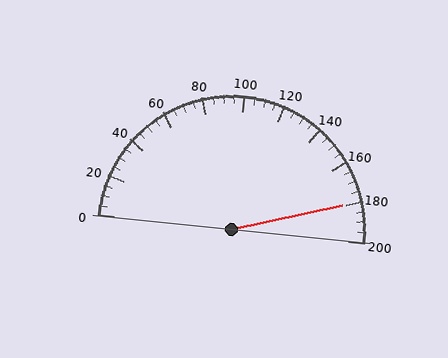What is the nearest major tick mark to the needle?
The nearest major tick mark is 180.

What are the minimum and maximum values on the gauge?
The gauge ranges from 0 to 200.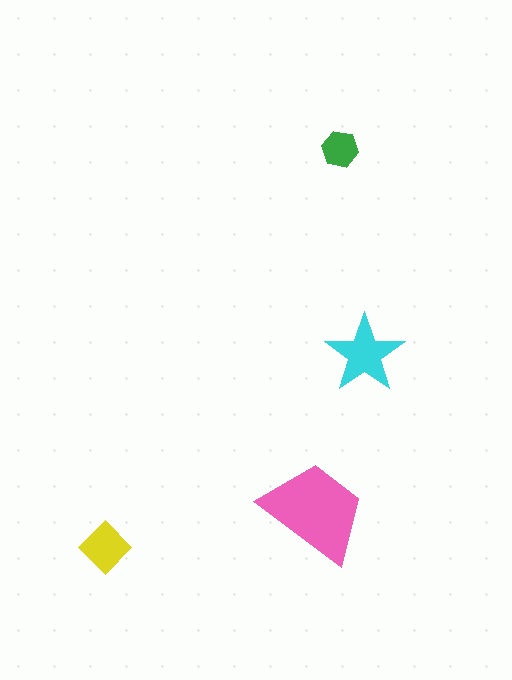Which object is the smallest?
The green hexagon.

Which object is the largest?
The pink trapezoid.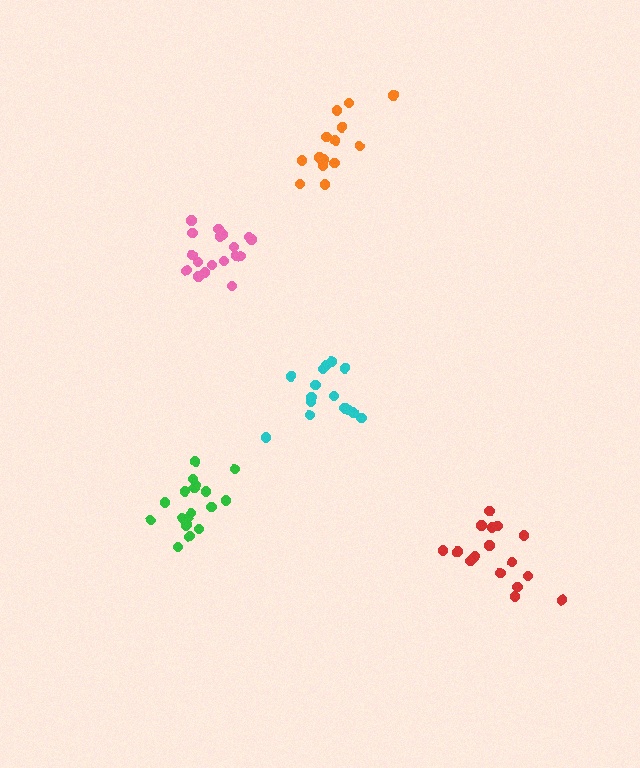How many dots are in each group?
Group 1: 18 dots, Group 2: 14 dots, Group 3: 17 dots, Group 4: 15 dots, Group 5: 18 dots (82 total).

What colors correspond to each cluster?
The clusters are colored: pink, orange, red, cyan, green.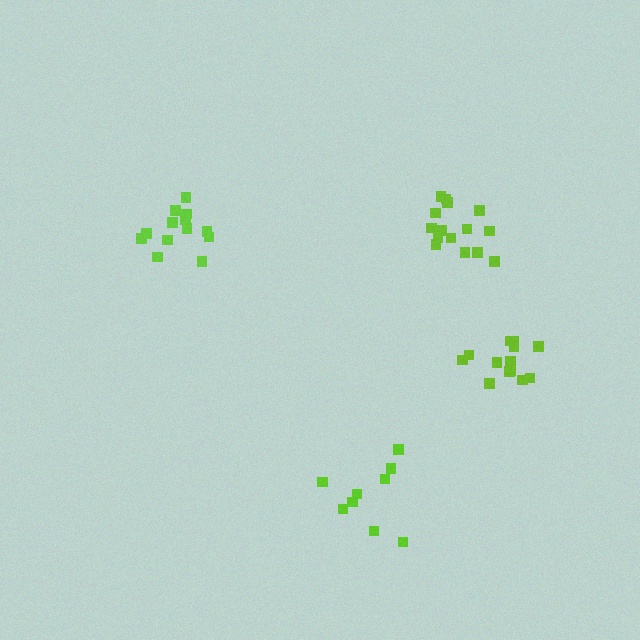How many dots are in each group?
Group 1: 9 dots, Group 2: 13 dots, Group 3: 15 dots, Group 4: 14 dots (51 total).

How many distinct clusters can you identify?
There are 4 distinct clusters.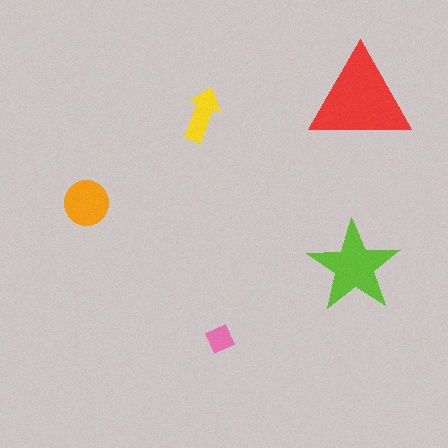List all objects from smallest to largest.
The pink diamond, the yellow arrow, the orange circle, the lime star, the red triangle.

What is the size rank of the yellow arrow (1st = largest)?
4th.